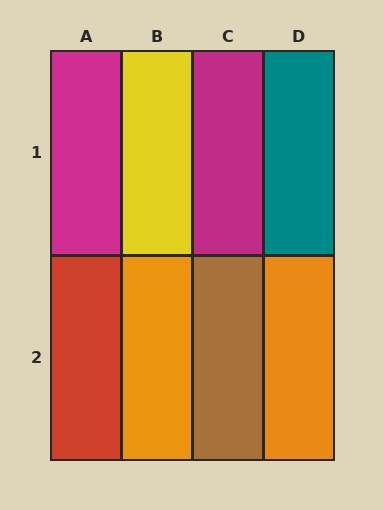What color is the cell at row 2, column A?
Red.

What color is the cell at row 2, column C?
Brown.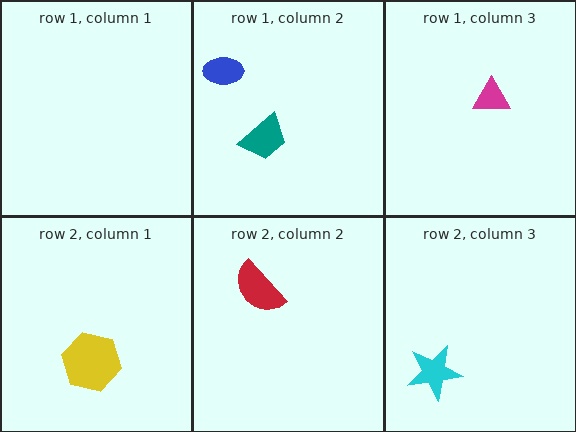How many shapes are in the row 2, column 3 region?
1.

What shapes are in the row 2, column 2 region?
The red semicircle.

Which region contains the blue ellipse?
The row 1, column 2 region.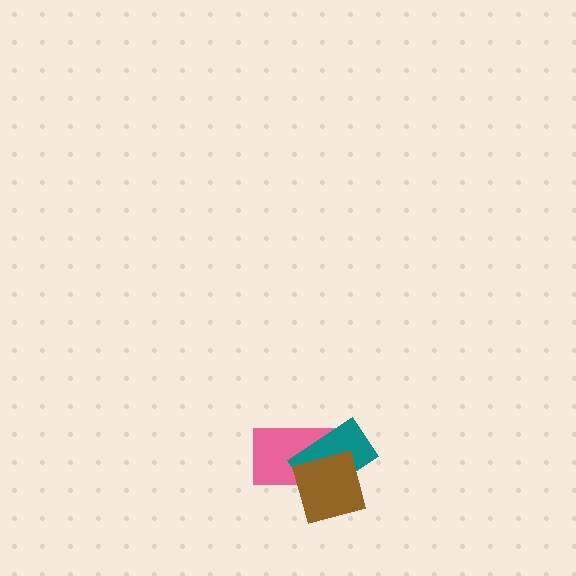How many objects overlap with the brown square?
2 objects overlap with the brown square.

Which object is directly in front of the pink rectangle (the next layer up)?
The teal rectangle is directly in front of the pink rectangle.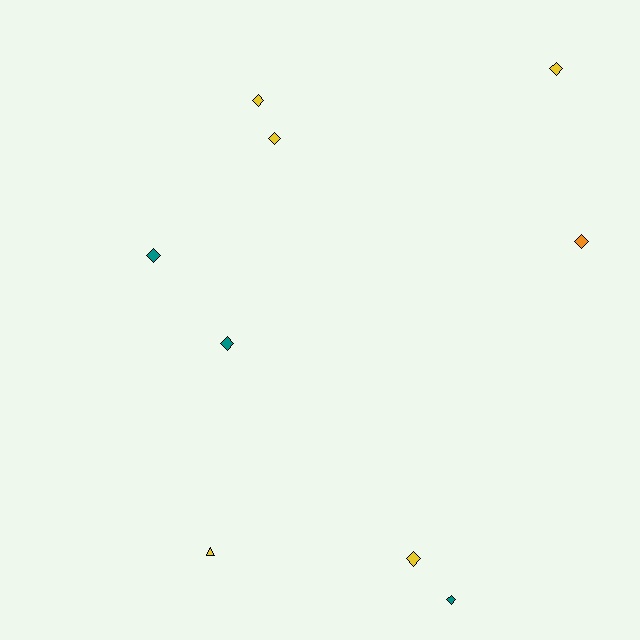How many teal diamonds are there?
There are 3 teal diamonds.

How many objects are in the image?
There are 9 objects.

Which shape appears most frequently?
Diamond, with 8 objects.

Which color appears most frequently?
Yellow, with 5 objects.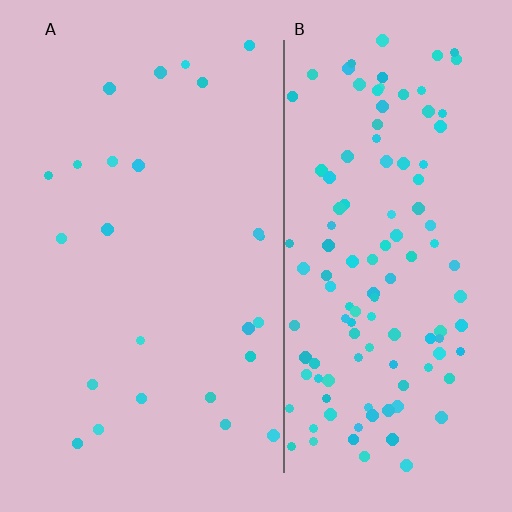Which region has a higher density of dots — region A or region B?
B (the right).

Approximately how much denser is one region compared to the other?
Approximately 4.9× — region B over region A.